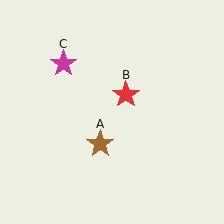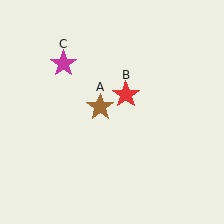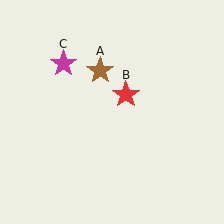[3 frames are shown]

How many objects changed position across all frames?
1 object changed position: brown star (object A).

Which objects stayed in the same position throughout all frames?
Red star (object B) and magenta star (object C) remained stationary.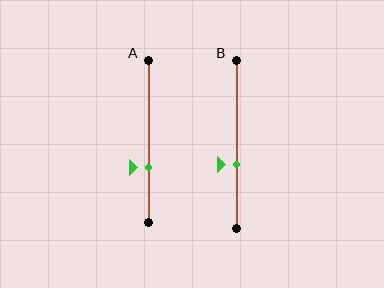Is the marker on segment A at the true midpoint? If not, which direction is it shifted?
No, the marker on segment A is shifted downward by about 16% of the segment length.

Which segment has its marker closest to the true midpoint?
Segment B has its marker closest to the true midpoint.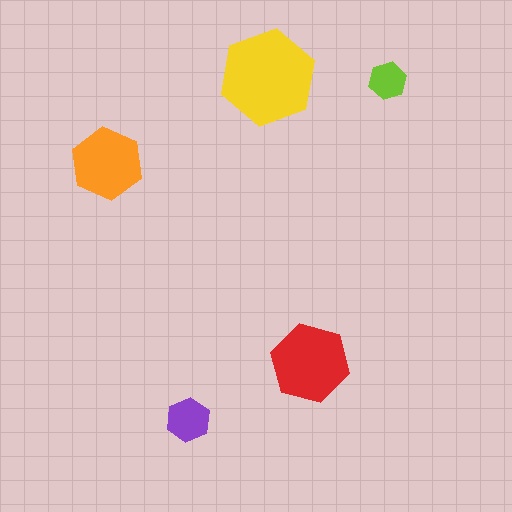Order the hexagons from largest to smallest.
the yellow one, the red one, the orange one, the purple one, the lime one.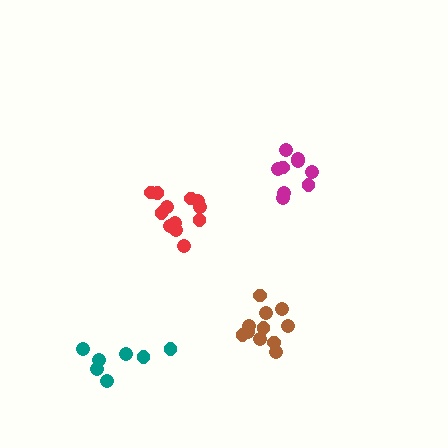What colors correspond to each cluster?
The clusters are colored: red, magenta, teal, brown.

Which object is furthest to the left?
The teal cluster is leftmost.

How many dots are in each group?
Group 1: 12 dots, Group 2: 9 dots, Group 3: 7 dots, Group 4: 11 dots (39 total).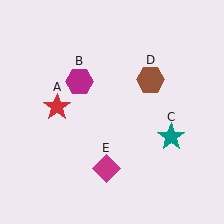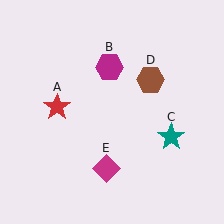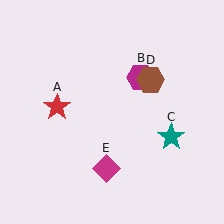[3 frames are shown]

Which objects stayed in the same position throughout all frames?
Red star (object A) and teal star (object C) and brown hexagon (object D) and magenta diamond (object E) remained stationary.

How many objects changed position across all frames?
1 object changed position: magenta hexagon (object B).